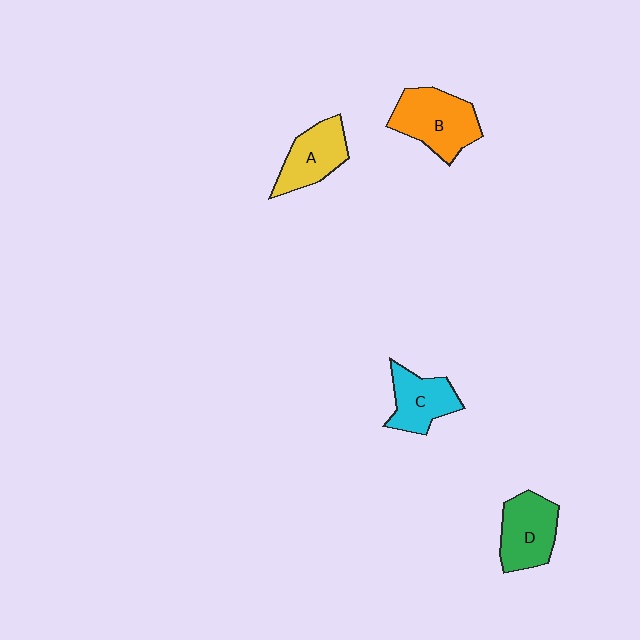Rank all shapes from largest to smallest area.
From largest to smallest: B (orange), D (green), A (yellow), C (cyan).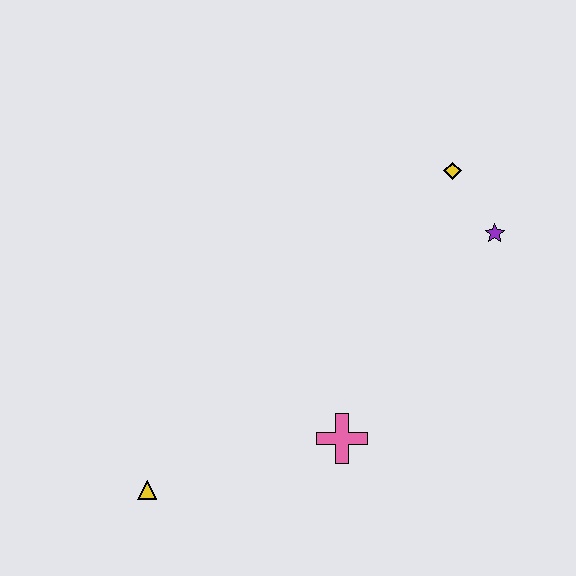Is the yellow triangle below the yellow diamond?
Yes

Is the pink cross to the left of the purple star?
Yes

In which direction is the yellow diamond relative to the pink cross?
The yellow diamond is above the pink cross.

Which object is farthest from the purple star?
The yellow triangle is farthest from the purple star.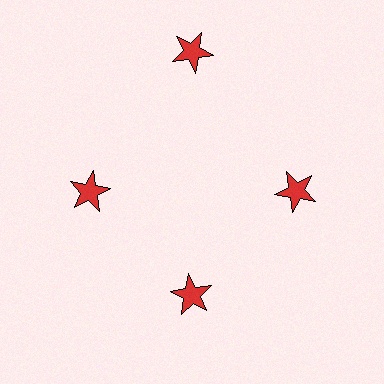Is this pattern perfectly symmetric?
No. The 4 red stars are arranged in a ring, but one element near the 12 o'clock position is pushed outward from the center, breaking the 4-fold rotational symmetry.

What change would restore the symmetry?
The symmetry would be restored by moving it inward, back onto the ring so that all 4 stars sit at equal angles and equal distance from the center.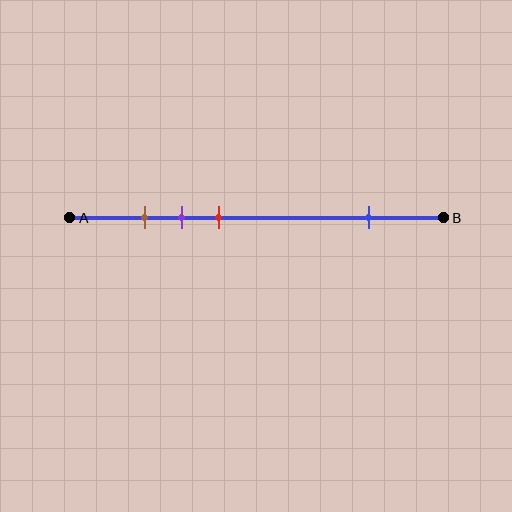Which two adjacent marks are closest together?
The brown and purple marks are the closest adjacent pair.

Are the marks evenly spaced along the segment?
No, the marks are not evenly spaced.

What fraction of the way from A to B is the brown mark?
The brown mark is approximately 20% (0.2) of the way from A to B.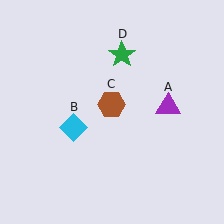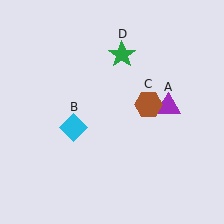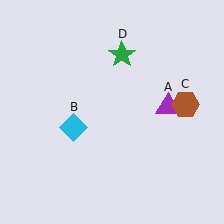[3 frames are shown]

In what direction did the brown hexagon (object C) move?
The brown hexagon (object C) moved right.